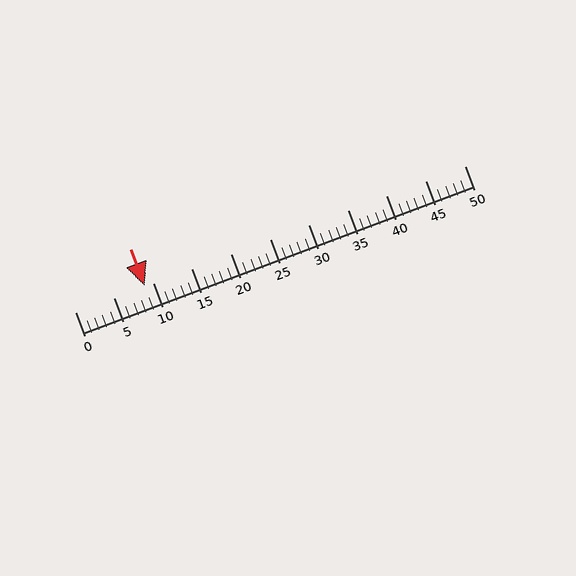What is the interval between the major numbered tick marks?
The major tick marks are spaced 5 units apart.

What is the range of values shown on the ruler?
The ruler shows values from 0 to 50.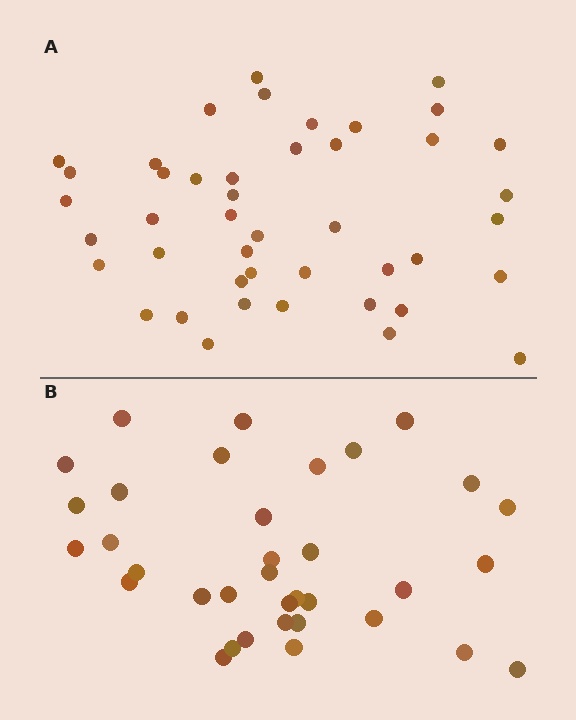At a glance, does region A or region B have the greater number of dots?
Region A (the top region) has more dots.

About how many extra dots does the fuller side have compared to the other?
Region A has roughly 8 or so more dots than region B.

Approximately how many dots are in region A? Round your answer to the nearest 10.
About 40 dots. (The exact count is 44, which rounds to 40.)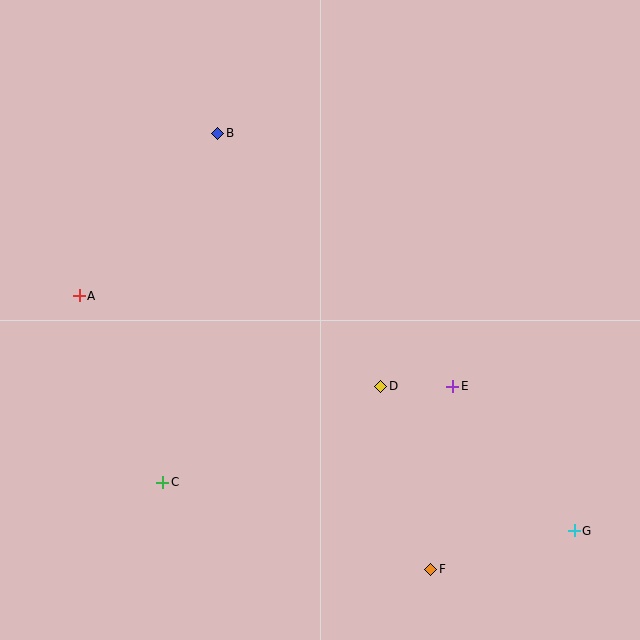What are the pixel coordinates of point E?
Point E is at (453, 386).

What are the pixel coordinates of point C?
Point C is at (163, 482).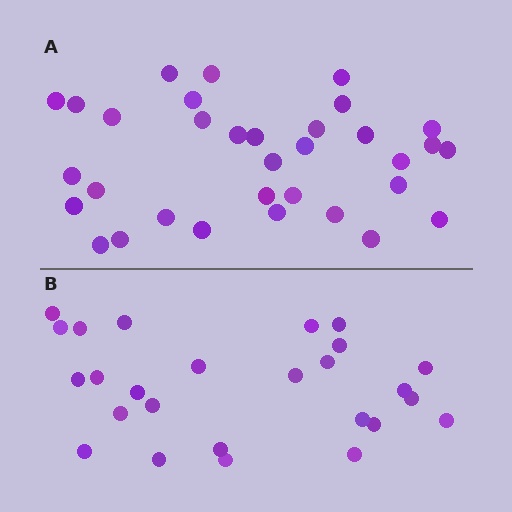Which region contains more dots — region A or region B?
Region A (the top region) has more dots.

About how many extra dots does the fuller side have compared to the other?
Region A has roughly 8 or so more dots than region B.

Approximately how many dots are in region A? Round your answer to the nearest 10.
About 30 dots. (The exact count is 33, which rounds to 30.)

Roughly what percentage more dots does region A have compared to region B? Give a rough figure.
About 25% more.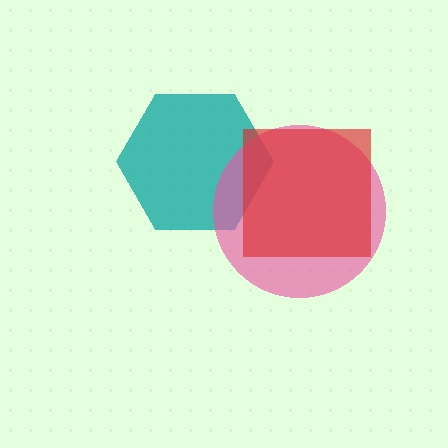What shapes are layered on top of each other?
The layered shapes are: a teal hexagon, a pink circle, a red square.